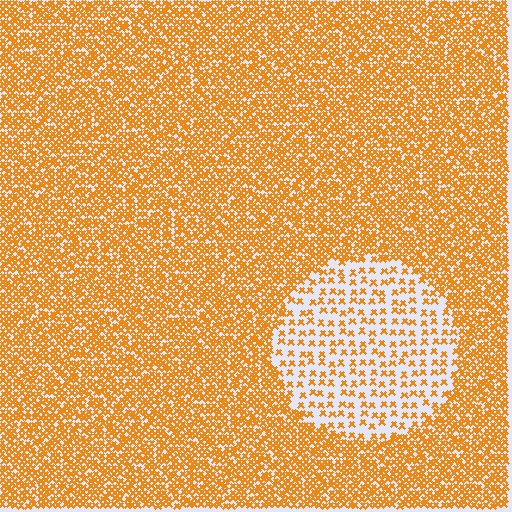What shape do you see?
I see a circle.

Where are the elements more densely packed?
The elements are more densely packed outside the circle boundary.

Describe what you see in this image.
The image contains small orange elements arranged at two different densities. A circle-shaped region is visible where the elements are less densely packed than the surrounding area.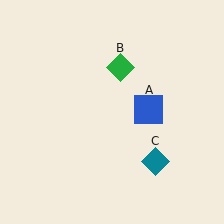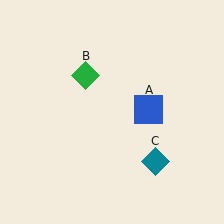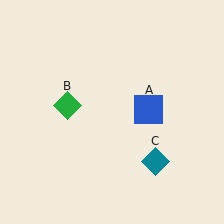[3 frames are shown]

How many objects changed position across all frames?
1 object changed position: green diamond (object B).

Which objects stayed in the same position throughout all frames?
Blue square (object A) and teal diamond (object C) remained stationary.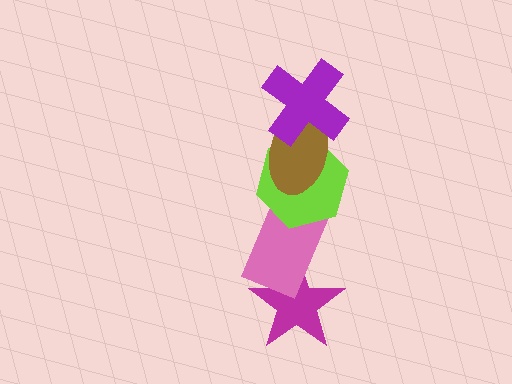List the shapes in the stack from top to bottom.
From top to bottom: the purple cross, the brown ellipse, the lime hexagon, the pink rectangle, the magenta star.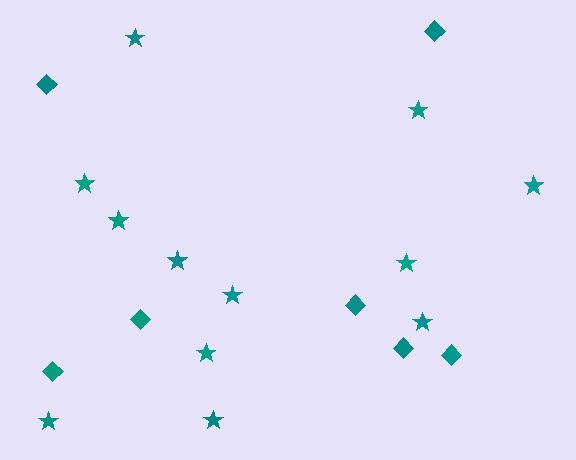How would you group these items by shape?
There are 2 groups: one group of diamonds (7) and one group of stars (12).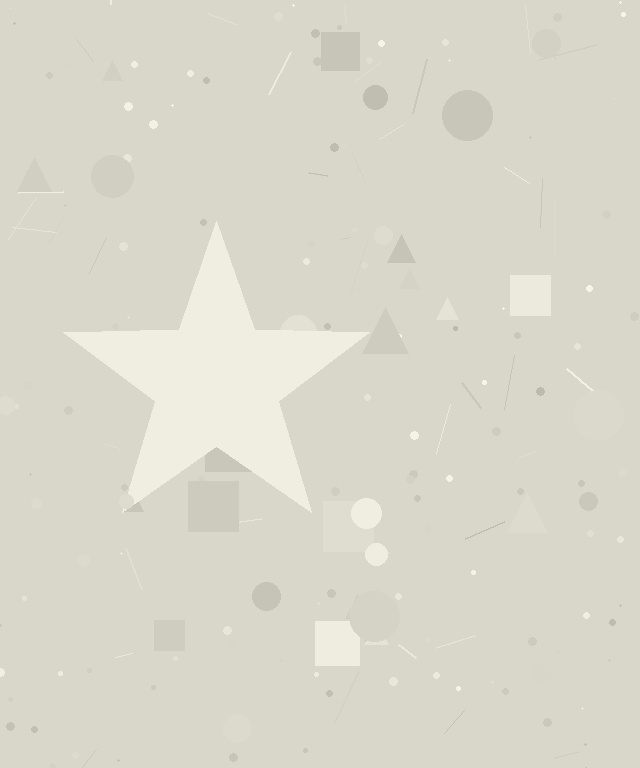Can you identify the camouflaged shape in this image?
The camouflaged shape is a star.